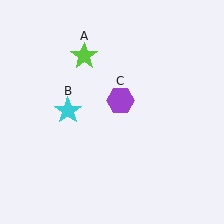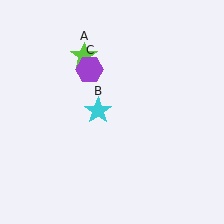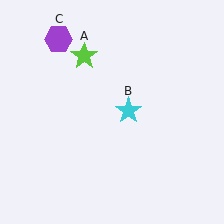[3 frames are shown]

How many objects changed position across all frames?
2 objects changed position: cyan star (object B), purple hexagon (object C).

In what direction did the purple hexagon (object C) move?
The purple hexagon (object C) moved up and to the left.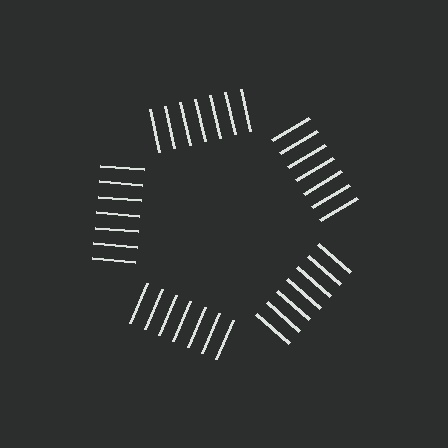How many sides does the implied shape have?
5 sides — the line-ends trace a pentagon.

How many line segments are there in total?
35 — 7 along each of the 5 edges.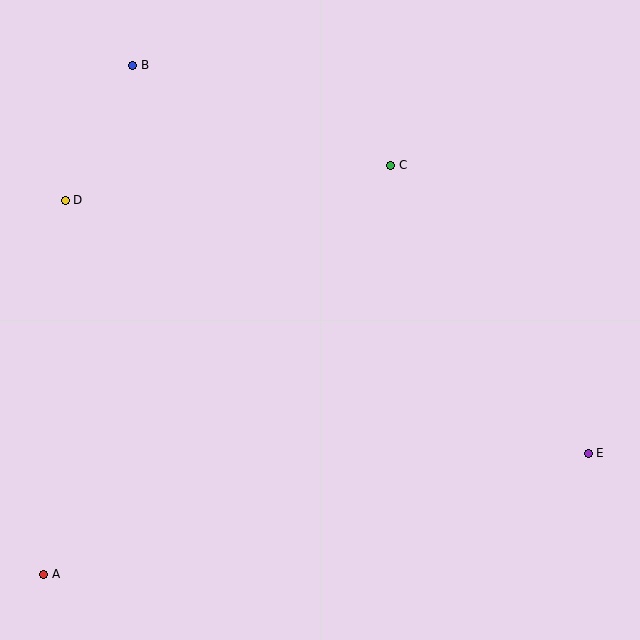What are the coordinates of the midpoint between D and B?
The midpoint between D and B is at (99, 133).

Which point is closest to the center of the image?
Point C at (391, 165) is closest to the center.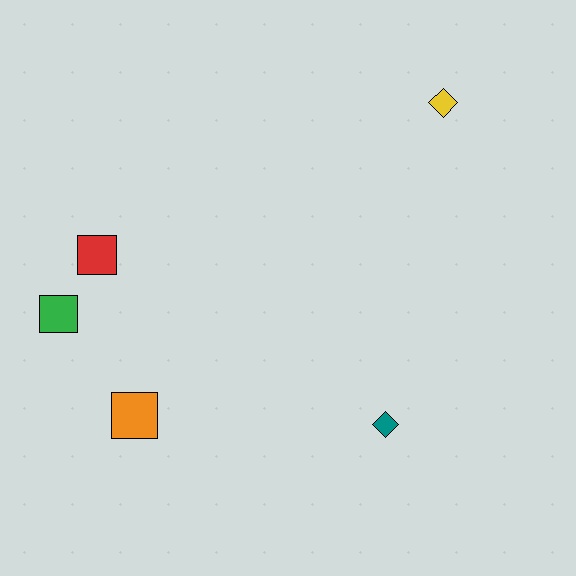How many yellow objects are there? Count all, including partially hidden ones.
There is 1 yellow object.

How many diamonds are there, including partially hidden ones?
There are 2 diamonds.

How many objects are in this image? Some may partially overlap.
There are 5 objects.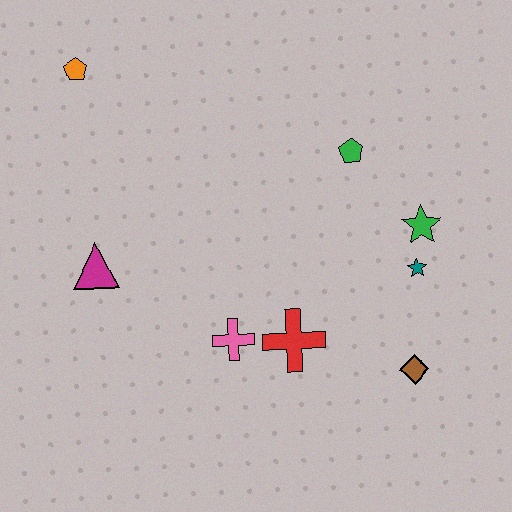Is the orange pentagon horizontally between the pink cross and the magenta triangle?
No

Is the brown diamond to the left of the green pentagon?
No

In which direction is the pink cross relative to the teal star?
The pink cross is to the left of the teal star.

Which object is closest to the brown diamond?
The teal star is closest to the brown diamond.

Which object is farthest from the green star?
The orange pentagon is farthest from the green star.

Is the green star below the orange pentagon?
Yes